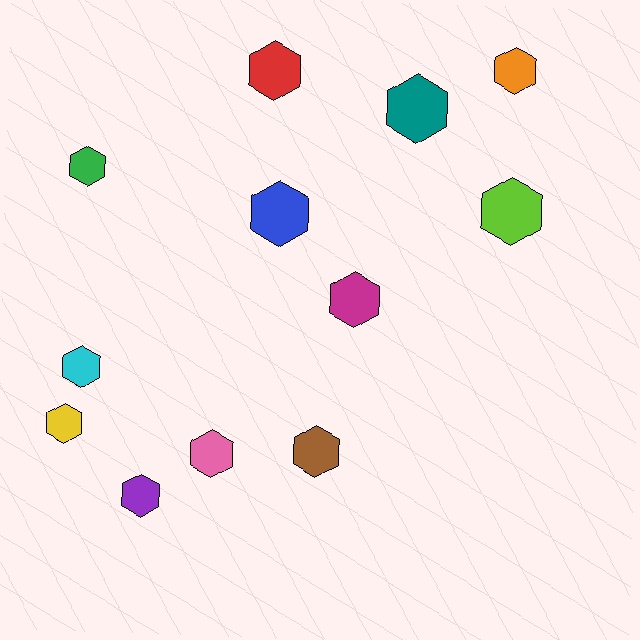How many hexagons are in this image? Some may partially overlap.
There are 12 hexagons.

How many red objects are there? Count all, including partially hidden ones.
There is 1 red object.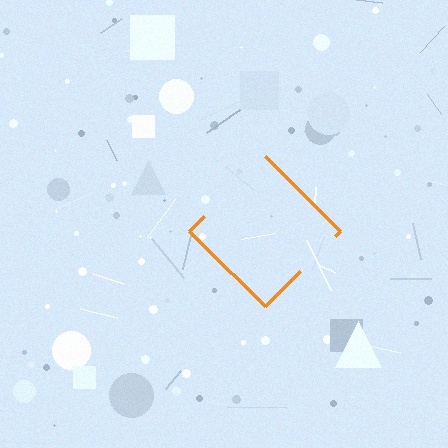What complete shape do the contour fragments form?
The contour fragments form a diamond.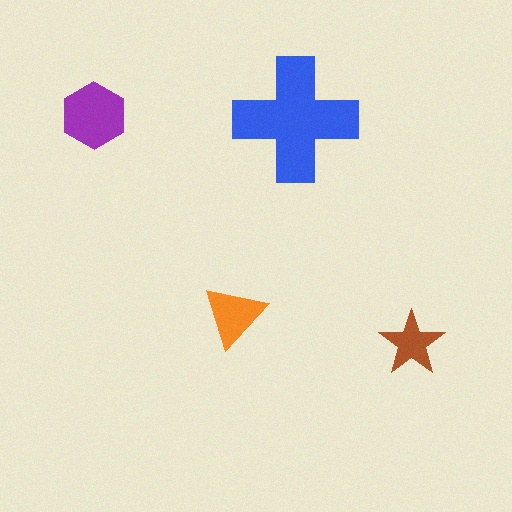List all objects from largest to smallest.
The blue cross, the purple hexagon, the orange triangle, the brown star.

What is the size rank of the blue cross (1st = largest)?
1st.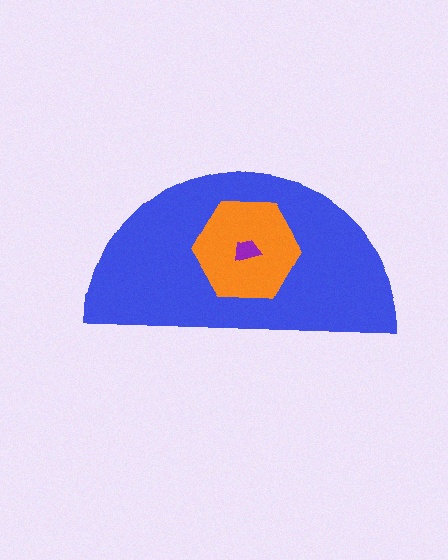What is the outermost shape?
The blue semicircle.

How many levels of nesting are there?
3.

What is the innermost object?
The purple trapezoid.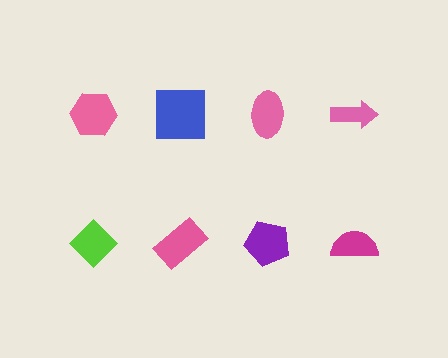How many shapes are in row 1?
4 shapes.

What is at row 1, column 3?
A pink ellipse.